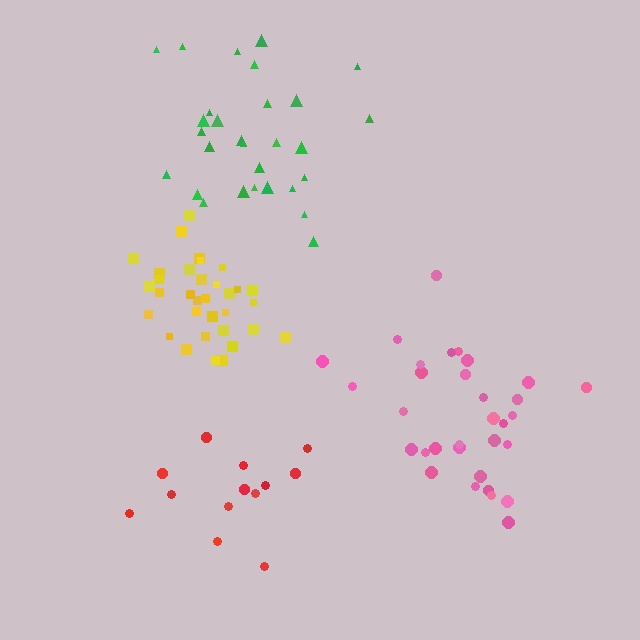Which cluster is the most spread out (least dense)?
Red.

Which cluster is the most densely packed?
Yellow.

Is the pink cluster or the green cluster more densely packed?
Green.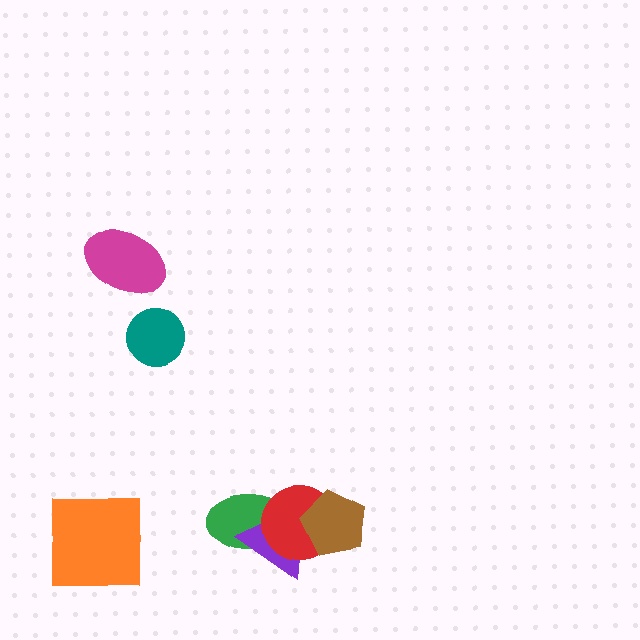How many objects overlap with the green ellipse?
2 objects overlap with the green ellipse.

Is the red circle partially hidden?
Yes, it is partially covered by another shape.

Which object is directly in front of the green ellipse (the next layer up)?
The purple triangle is directly in front of the green ellipse.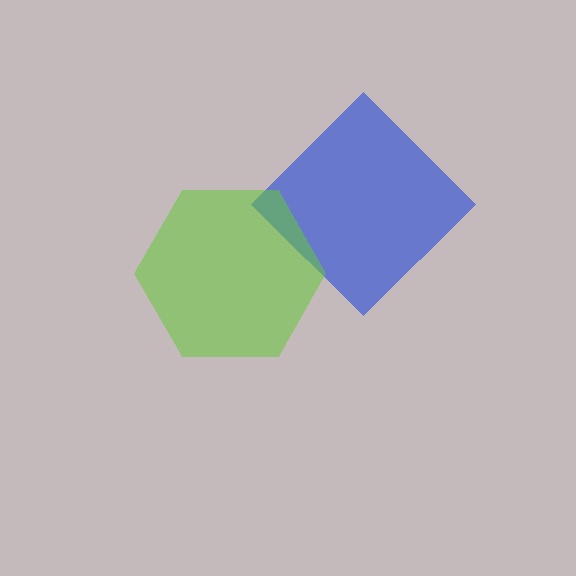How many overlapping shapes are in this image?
There are 2 overlapping shapes in the image.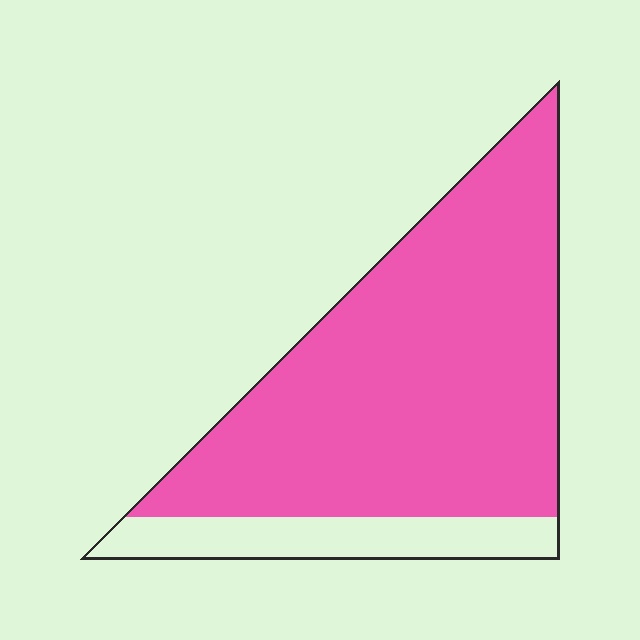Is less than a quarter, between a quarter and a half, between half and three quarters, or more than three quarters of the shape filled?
More than three quarters.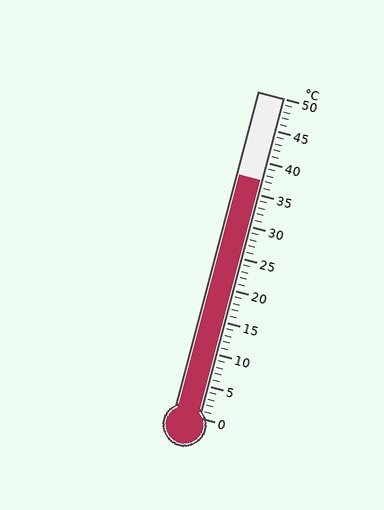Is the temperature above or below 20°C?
The temperature is above 20°C.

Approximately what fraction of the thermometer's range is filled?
The thermometer is filled to approximately 75% of its range.